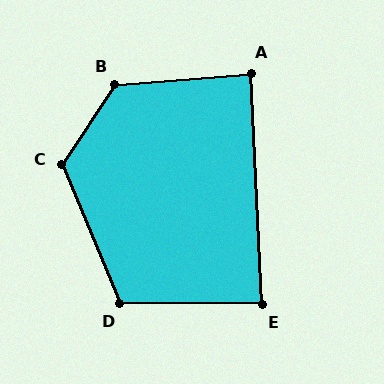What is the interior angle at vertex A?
Approximately 88 degrees (approximately right).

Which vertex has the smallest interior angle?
E, at approximately 87 degrees.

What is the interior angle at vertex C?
Approximately 124 degrees (obtuse).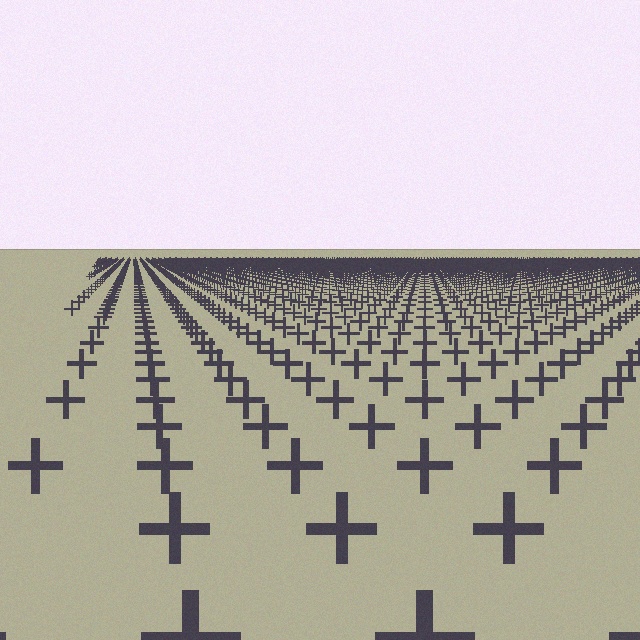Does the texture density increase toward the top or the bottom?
Density increases toward the top.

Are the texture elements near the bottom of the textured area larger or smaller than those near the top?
Larger. Near the bottom, elements are closer to the viewer and appear at a bigger on-screen size.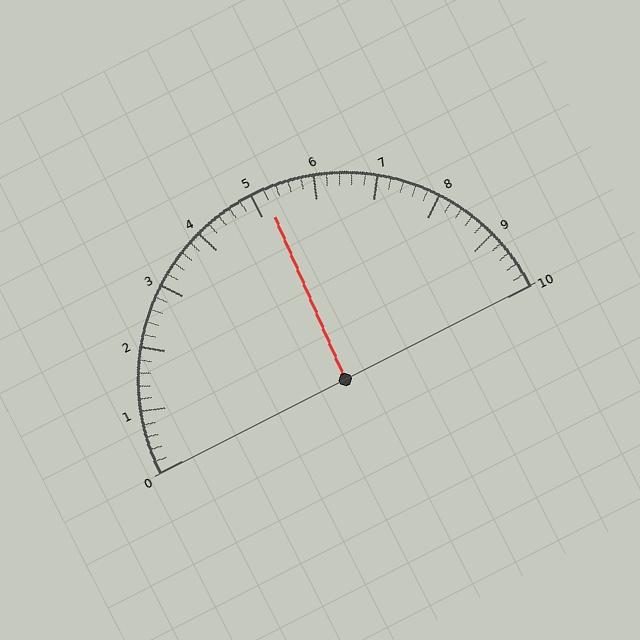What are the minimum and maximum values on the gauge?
The gauge ranges from 0 to 10.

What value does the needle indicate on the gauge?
The needle indicates approximately 5.2.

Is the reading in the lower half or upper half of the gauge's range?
The reading is in the upper half of the range (0 to 10).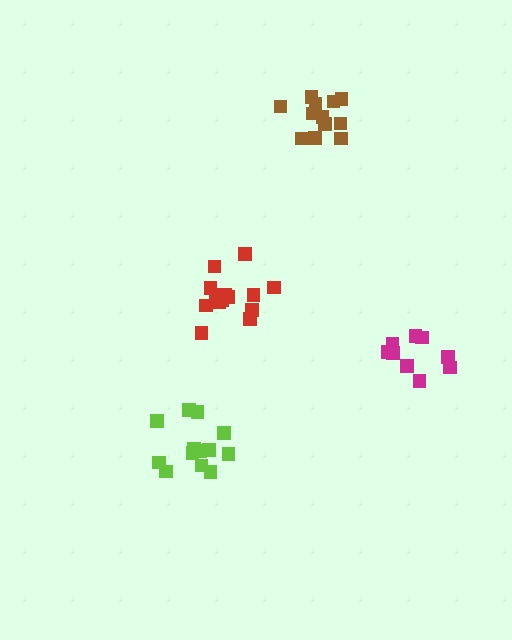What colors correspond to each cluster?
The clusters are colored: red, magenta, brown, lime.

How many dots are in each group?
Group 1: 14 dots, Group 2: 9 dots, Group 3: 12 dots, Group 4: 13 dots (48 total).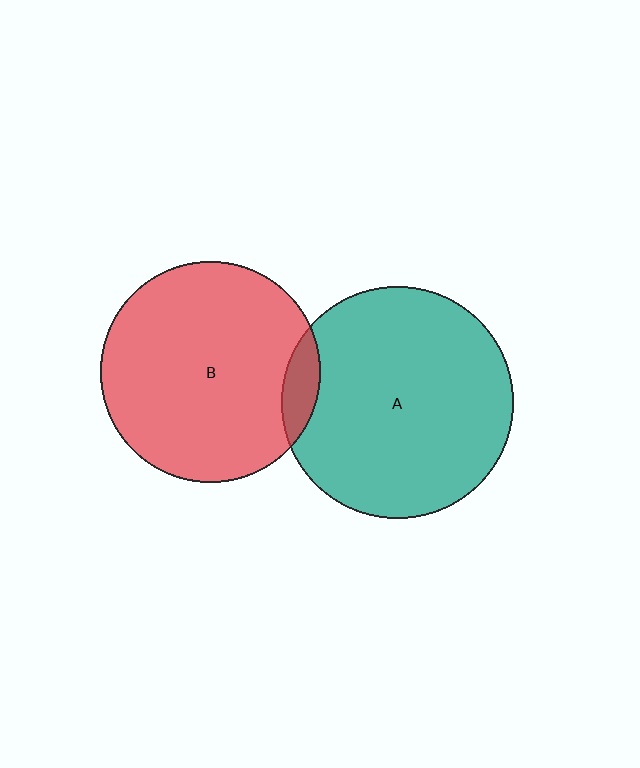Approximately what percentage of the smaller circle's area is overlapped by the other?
Approximately 10%.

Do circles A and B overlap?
Yes.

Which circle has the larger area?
Circle A (teal).